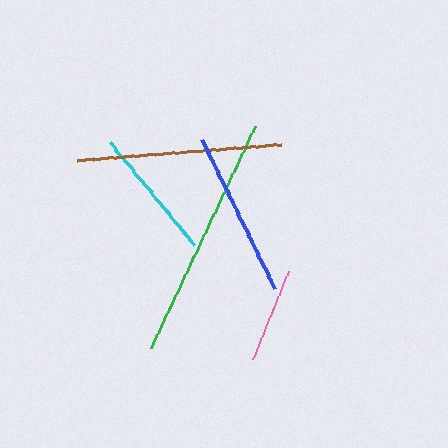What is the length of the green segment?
The green segment is approximately 245 pixels long.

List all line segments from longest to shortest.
From longest to shortest: green, brown, blue, cyan, pink.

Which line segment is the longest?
The green line is the longest at approximately 245 pixels.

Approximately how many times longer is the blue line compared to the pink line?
The blue line is approximately 1.8 times the length of the pink line.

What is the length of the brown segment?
The brown segment is approximately 205 pixels long.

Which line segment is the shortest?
The pink line is the shortest at approximately 94 pixels.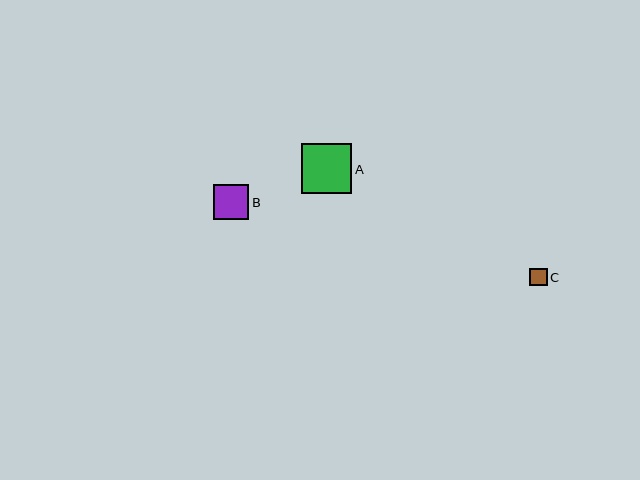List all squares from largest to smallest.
From largest to smallest: A, B, C.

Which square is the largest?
Square A is the largest with a size of approximately 50 pixels.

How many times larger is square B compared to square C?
Square B is approximately 2.0 times the size of square C.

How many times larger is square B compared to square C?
Square B is approximately 2.0 times the size of square C.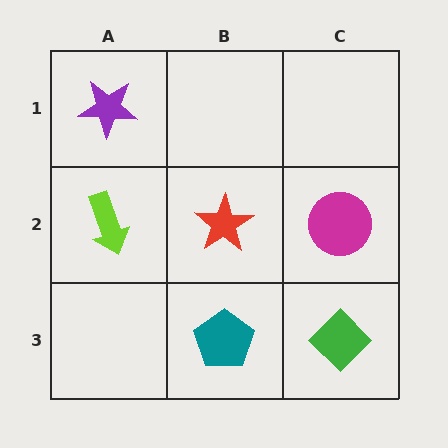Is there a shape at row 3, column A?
No, that cell is empty.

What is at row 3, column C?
A green diamond.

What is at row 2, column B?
A red star.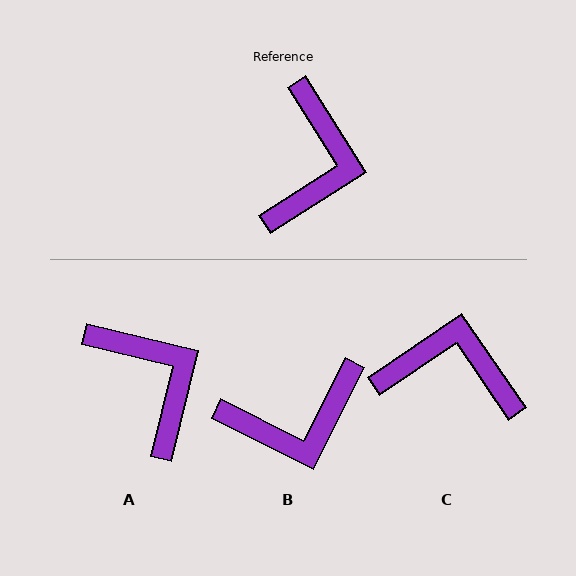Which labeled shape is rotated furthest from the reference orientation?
C, about 92 degrees away.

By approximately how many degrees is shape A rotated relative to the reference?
Approximately 44 degrees counter-clockwise.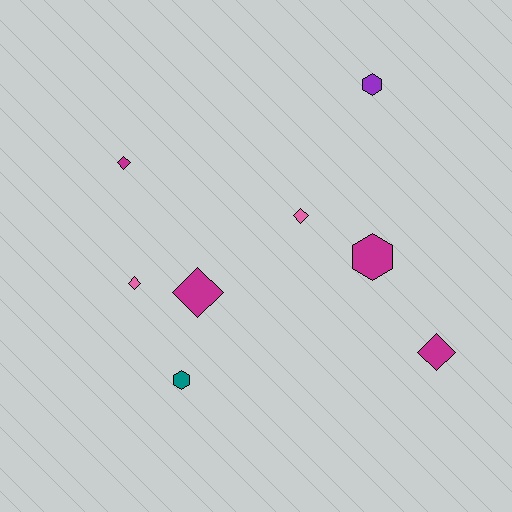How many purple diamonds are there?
There are no purple diamonds.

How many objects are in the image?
There are 8 objects.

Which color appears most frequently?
Magenta, with 4 objects.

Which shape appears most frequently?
Diamond, with 5 objects.